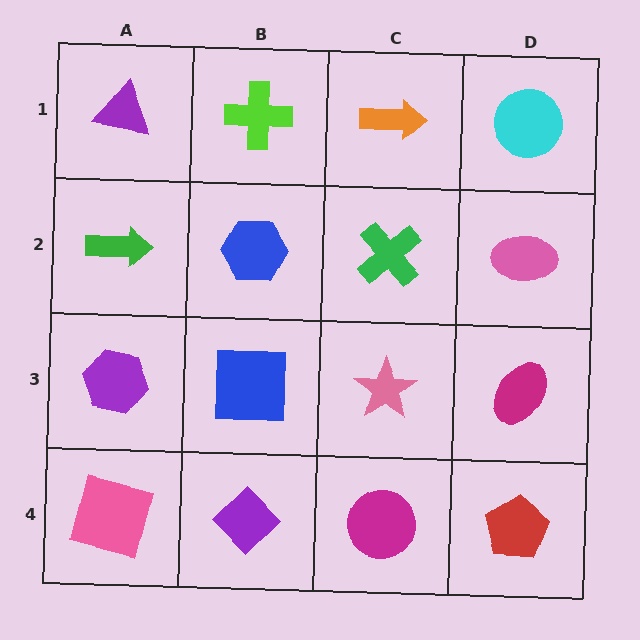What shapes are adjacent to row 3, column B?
A blue hexagon (row 2, column B), a purple diamond (row 4, column B), a purple hexagon (row 3, column A), a pink star (row 3, column C).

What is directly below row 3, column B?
A purple diamond.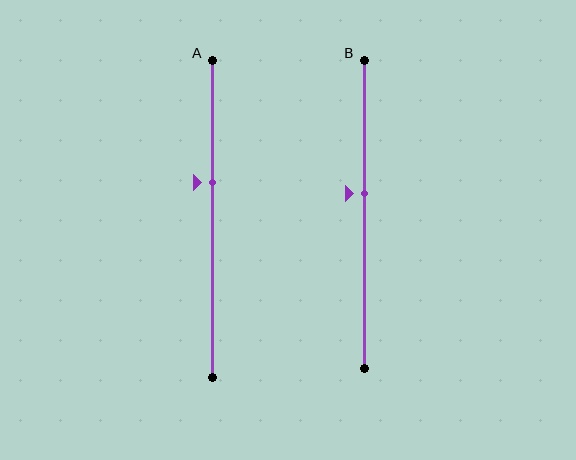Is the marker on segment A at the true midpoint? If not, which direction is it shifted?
No, the marker on segment A is shifted upward by about 12% of the segment length.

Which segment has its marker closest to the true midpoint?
Segment B has its marker closest to the true midpoint.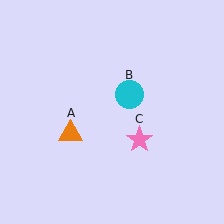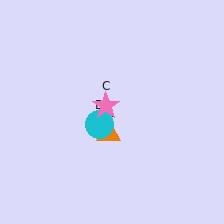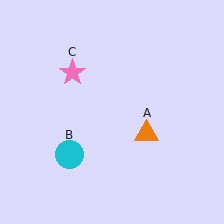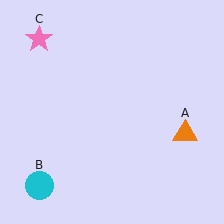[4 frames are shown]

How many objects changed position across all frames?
3 objects changed position: orange triangle (object A), cyan circle (object B), pink star (object C).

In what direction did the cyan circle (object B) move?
The cyan circle (object B) moved down and to the left.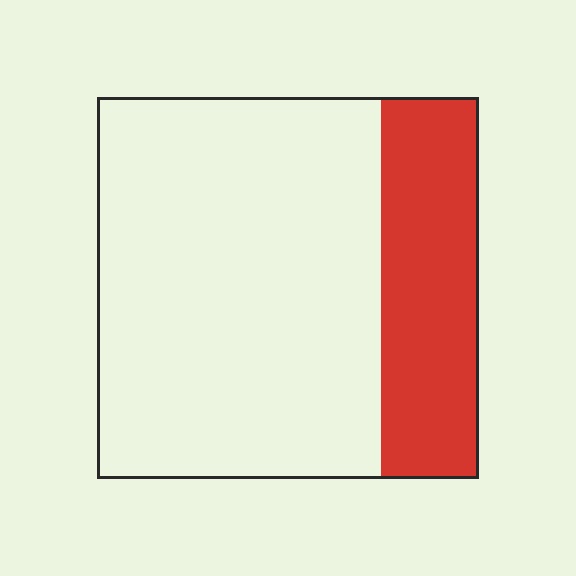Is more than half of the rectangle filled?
No.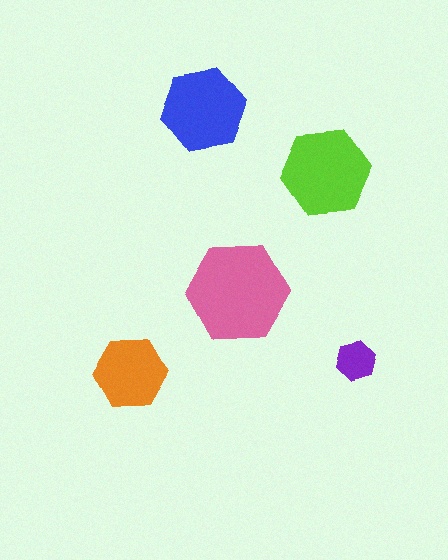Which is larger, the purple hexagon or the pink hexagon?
The pink one.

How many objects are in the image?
There are 5 objects in the image.